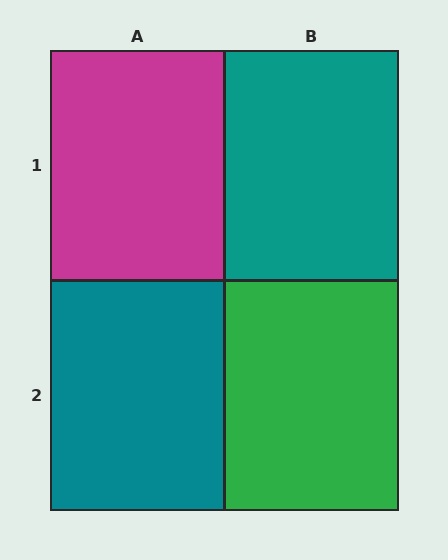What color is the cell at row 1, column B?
Teal.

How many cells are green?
1 cell is green.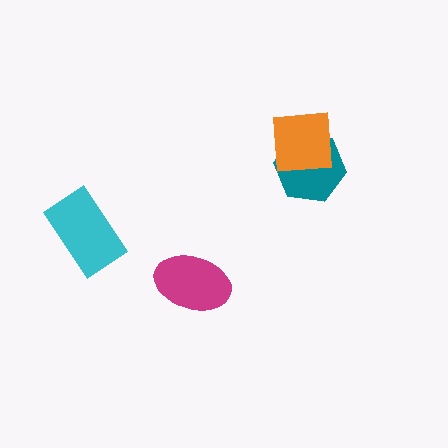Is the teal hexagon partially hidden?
Yes, it is partially covered by another shape.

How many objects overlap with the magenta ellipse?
0 objects overlap with the magenta ellipse.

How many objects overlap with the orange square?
1 object overlaps with the orange square.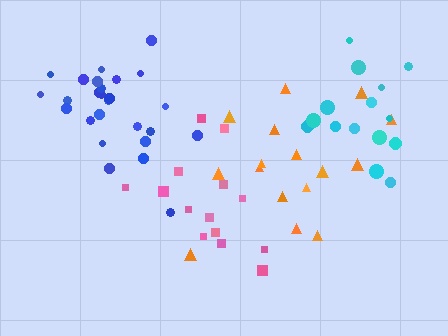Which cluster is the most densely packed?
Blue.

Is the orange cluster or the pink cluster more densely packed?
Pink.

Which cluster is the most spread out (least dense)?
Orange.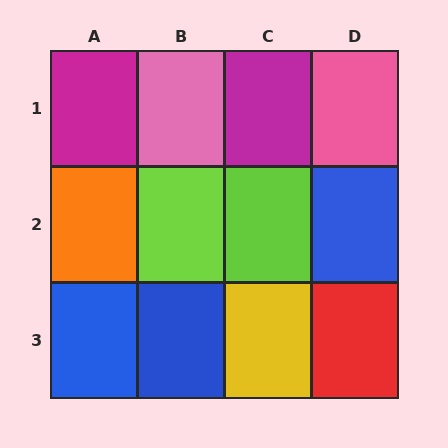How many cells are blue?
3 cells are blue.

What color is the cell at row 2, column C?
Lime.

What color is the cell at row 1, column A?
Magenta.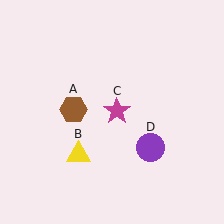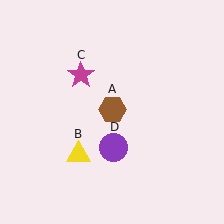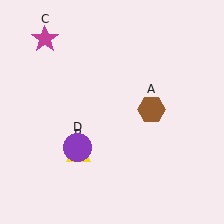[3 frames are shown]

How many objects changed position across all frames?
3 objects changed position: brown hexagon (object A), magenta star (object C), purple circle (object D).